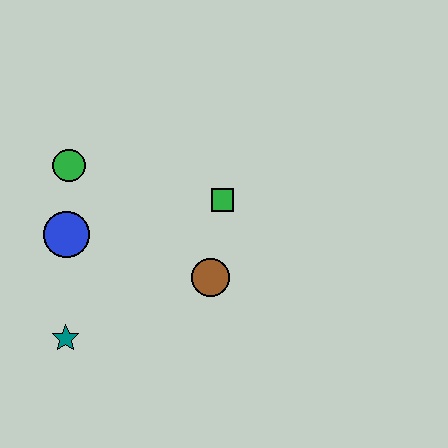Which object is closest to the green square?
The brown circle is closest to the green square.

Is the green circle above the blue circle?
Yes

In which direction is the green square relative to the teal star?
The green square is to the right of the teal star.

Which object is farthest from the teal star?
The green square is farthest from the teal star.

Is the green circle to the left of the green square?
Yes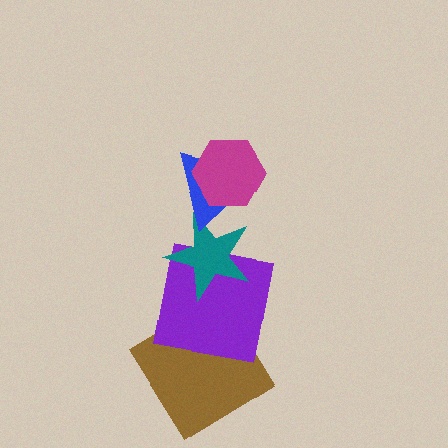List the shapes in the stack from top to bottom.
From top to bottom: the magenta hexagon, the blue triangle, the teal star, the purple square, the brown diamond.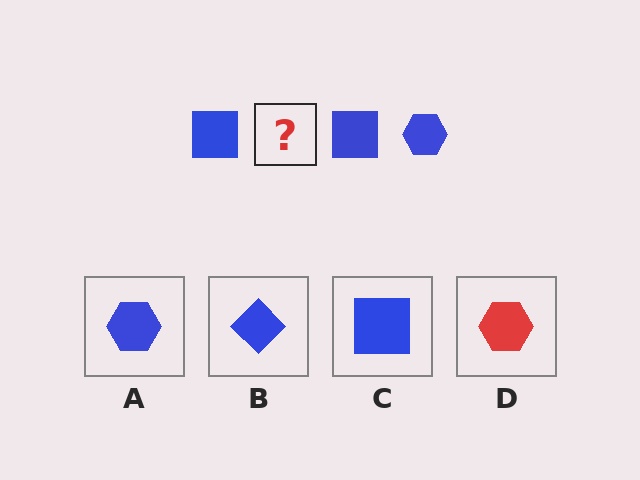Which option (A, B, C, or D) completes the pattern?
A.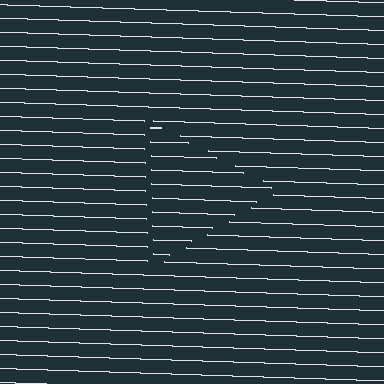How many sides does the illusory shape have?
3 sides — the line-ends trace a triangle.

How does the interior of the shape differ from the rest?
The interior of the shape contains the same grating, shifted by half a period — the contour is defined by the phase discontinuity where line-ends from the inner and outer gratings abut.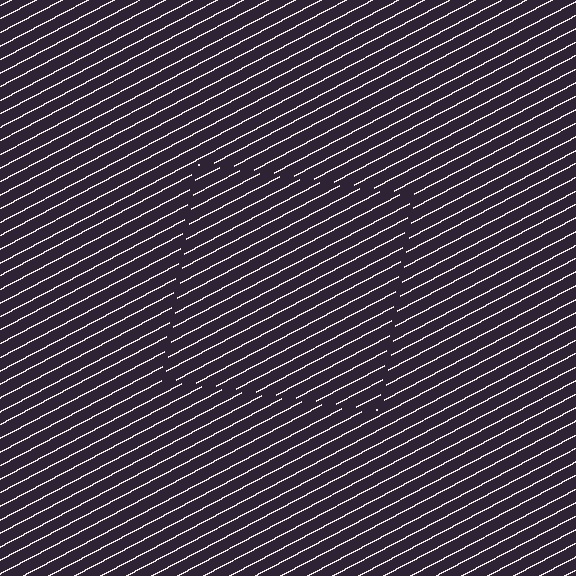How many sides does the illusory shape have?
4 sides — the line-ends trace a square.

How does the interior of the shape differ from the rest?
The interior of the shape contains the same grating, shifted by half a period — the contour is defined by the phase discontinuity where line-ends from the inner and outer gratings abut.